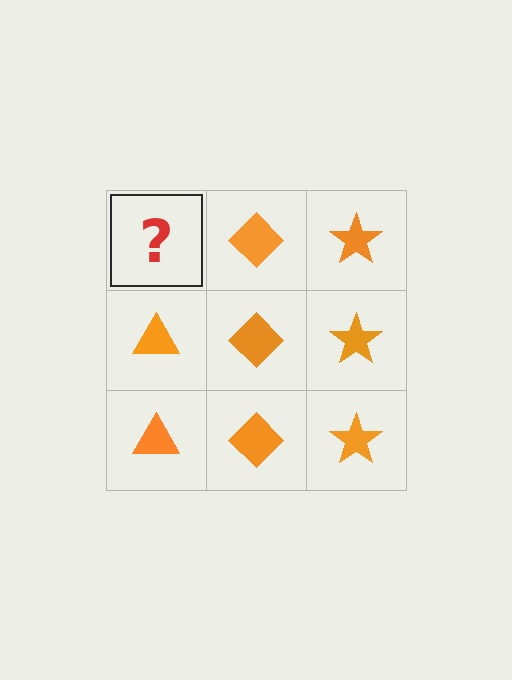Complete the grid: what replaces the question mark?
The question mark should be replaced with an orange triangle.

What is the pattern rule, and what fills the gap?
The rule is that each column has a consistent shape. The gap should be filled with an orange triangle.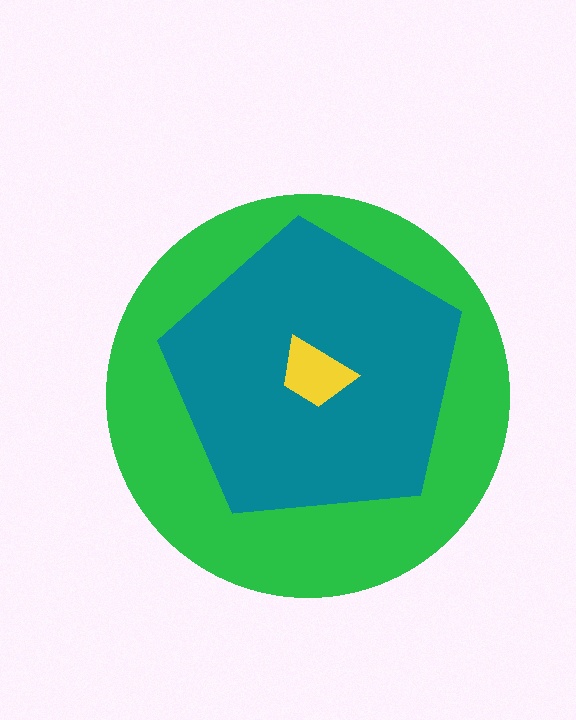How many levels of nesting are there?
3.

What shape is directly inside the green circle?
The teal pentagon.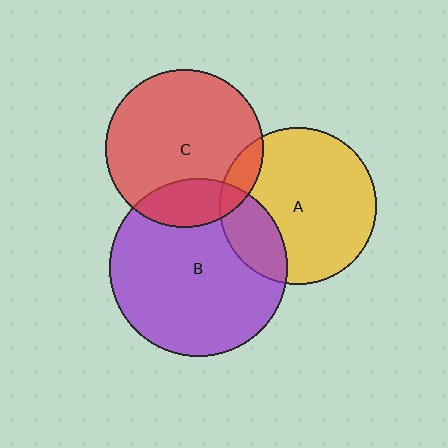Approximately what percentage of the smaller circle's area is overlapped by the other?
Approximately 10%.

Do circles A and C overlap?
Yes.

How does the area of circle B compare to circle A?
Approximately 1.3 times.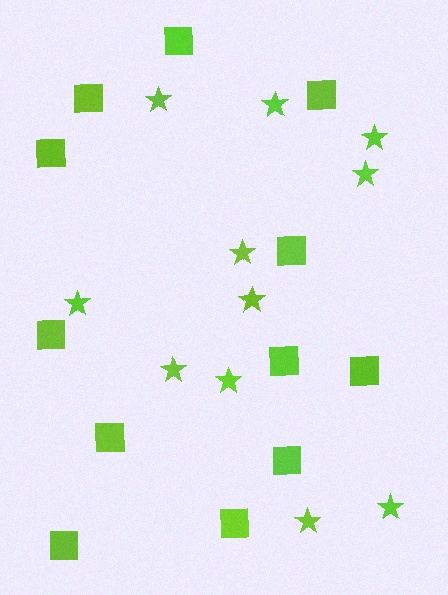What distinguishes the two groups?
There are 2 groups: one group of stars (11) and one group of squares (12).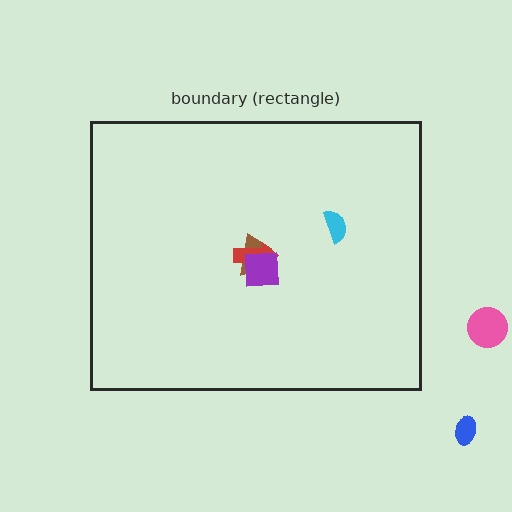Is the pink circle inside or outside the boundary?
Outside.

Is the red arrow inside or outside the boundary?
Inside.